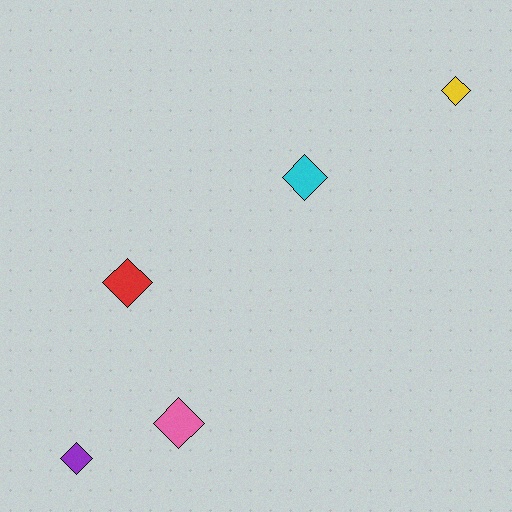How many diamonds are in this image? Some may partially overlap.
There are 5 diamonds.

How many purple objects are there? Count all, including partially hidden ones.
There is 1 purple object.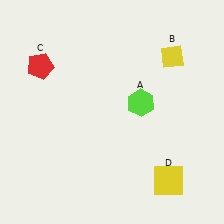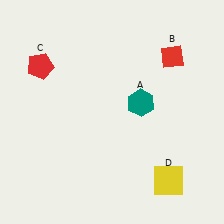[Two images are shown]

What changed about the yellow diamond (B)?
In Image 1, B is yellow. In Image 2, it changed to red.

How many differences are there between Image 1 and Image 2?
There are 2 differences between the two images.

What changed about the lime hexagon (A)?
In Image 1, A is lime. In Image 2, it changed to teal.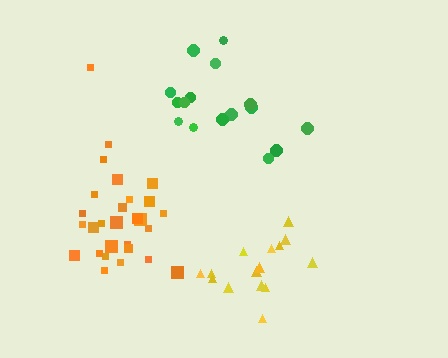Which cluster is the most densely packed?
Orange.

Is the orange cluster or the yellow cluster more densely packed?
Orange.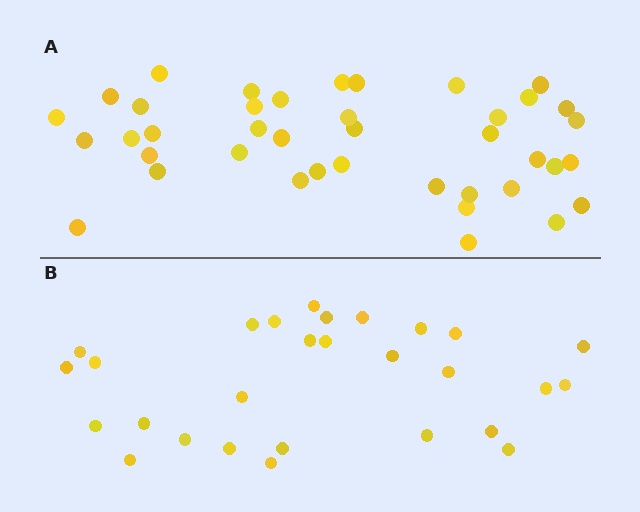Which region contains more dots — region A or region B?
Region A (the top region) has more dots.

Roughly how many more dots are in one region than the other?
Region A has roughly 12 or so more dots than region B.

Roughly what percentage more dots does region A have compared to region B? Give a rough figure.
About 45% more.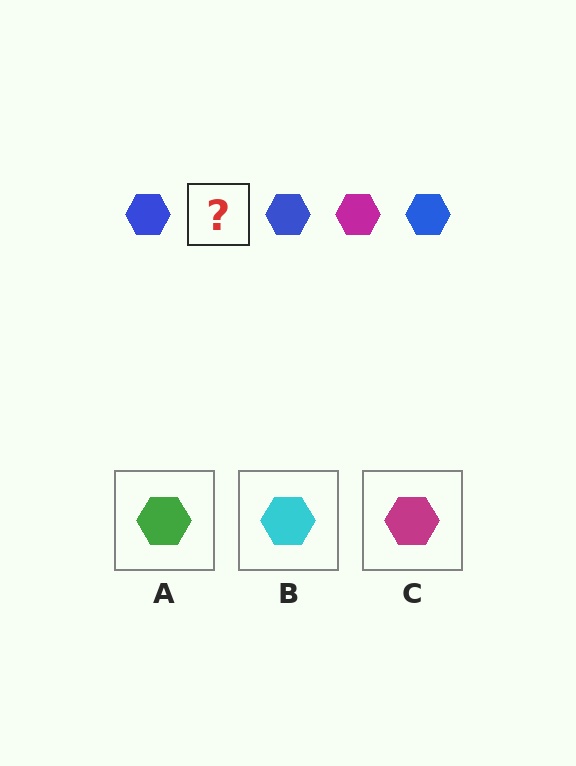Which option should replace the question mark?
Option C.